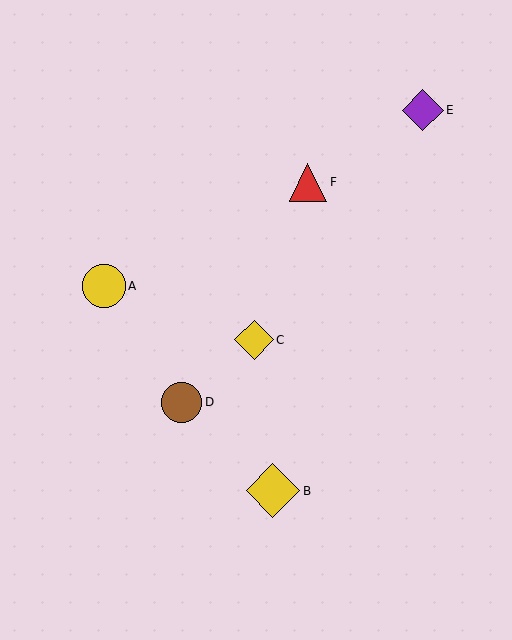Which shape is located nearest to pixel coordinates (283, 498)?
The yellow diamond (labeled B) at (273, 491) is nearest to that location.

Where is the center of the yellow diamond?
The center of the yellow diamond is at (254, 340).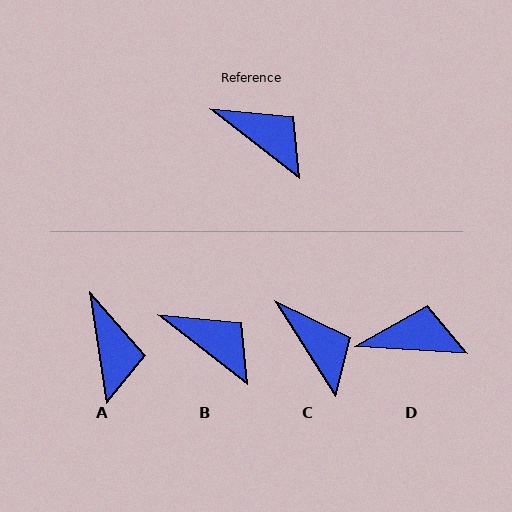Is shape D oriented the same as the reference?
No, it is off by about 34 degrees.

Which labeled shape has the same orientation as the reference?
B.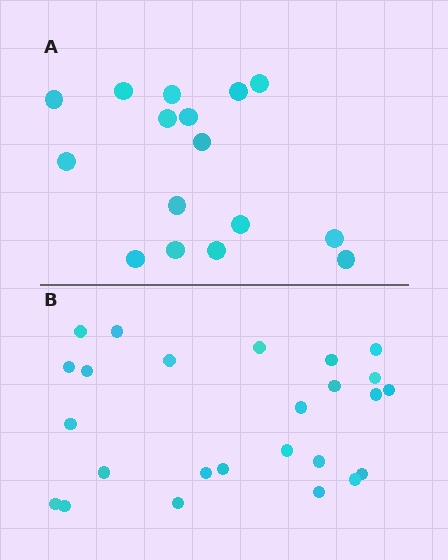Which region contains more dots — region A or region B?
Region B (the bottom region) has more dots.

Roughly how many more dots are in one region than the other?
Region B has roughly 8 or so more dots than region A.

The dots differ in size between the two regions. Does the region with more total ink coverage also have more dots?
No. Region A has more total ink coverage because its dots are larger, but region B actually contains more individual dots. Total area can be misleading — the number of items is what matters here.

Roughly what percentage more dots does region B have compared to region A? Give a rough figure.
About 55% more.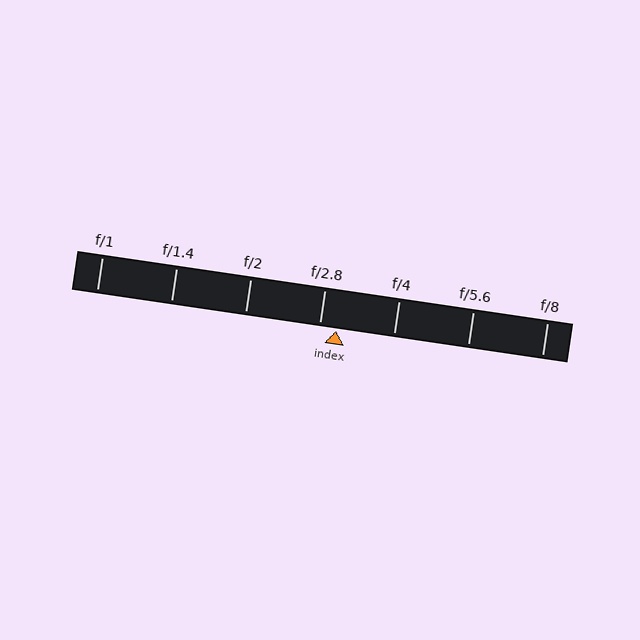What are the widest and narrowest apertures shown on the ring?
The widest aperture shown is f/1 and the narrowest is f/8.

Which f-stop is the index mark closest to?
The index mark is closest to f/2.8.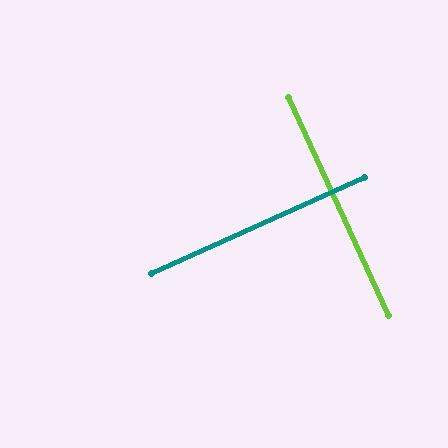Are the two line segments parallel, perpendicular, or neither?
Perpendicular — they meet at approximately 90°.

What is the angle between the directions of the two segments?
Approximately 90 degrees.